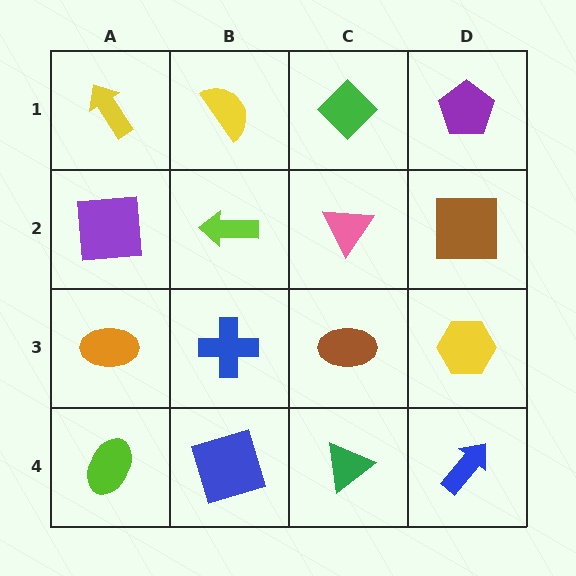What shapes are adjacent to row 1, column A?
A purple square (row 2, column A), a yellow semicircle (row 1, column B).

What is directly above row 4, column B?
A blue cross.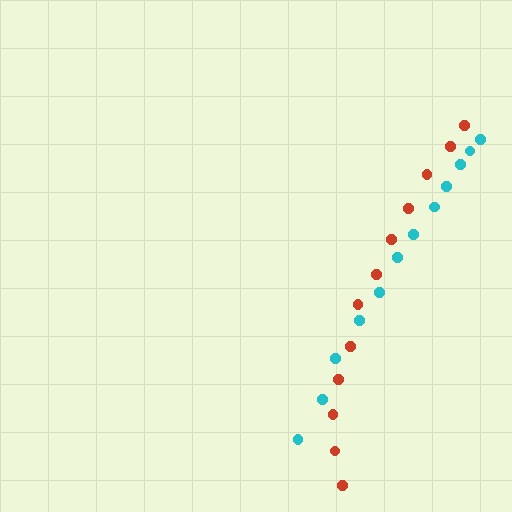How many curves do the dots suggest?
There are 2 distinct paths.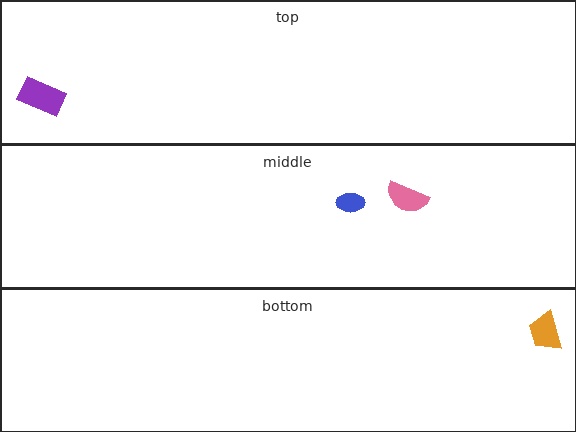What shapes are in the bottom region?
The orange trapezoid.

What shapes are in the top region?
The purple rectangle.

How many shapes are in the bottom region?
1.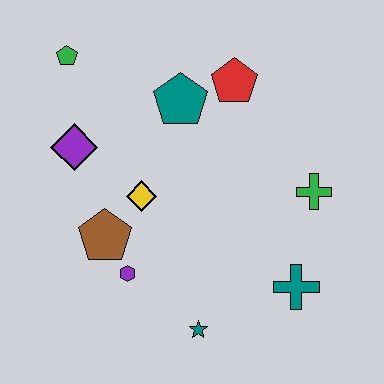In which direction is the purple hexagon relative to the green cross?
The purple hexagon is to the left of the green cross.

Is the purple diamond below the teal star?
No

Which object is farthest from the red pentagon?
The teal star is farthest from the red pentagon.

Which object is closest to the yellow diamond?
The brown pentagon is closest to the yellow diamond.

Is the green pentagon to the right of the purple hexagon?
No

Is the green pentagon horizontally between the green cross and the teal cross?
No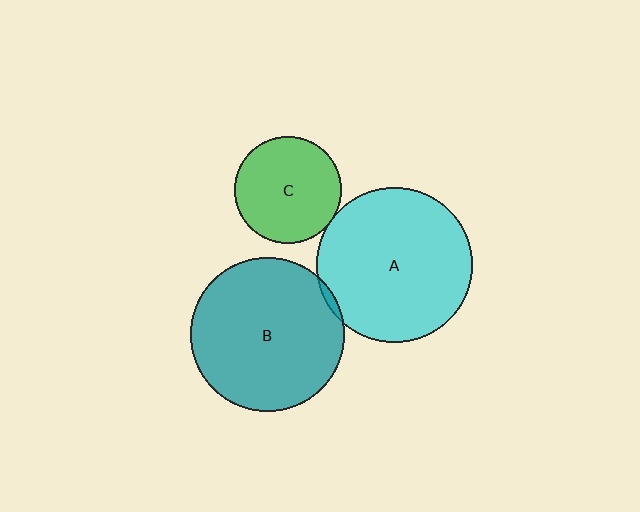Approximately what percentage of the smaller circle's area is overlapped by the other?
Approximately 5%.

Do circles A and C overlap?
Yes.